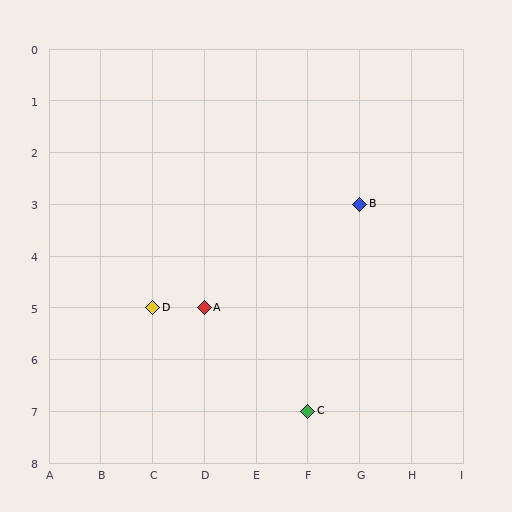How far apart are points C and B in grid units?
Points C and B are 1 column and 4 rows apart (about 4.1 grid units diagonally).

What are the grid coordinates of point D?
Point D is at grid coordinates (C, 5).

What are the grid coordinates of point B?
Point B is at grid coordinates (G, 3).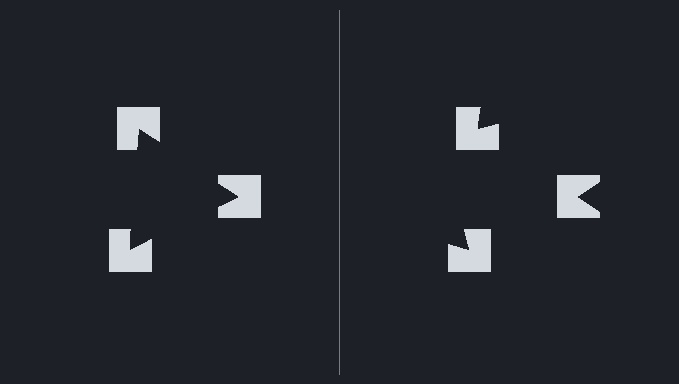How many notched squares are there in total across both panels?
6 — 3 on each side.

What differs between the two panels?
The notched squares are positioned identically on both sides; only the wedge orientations differ. On the left they align to a triangle; on the right they are misaligned.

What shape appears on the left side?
An illusory triangle.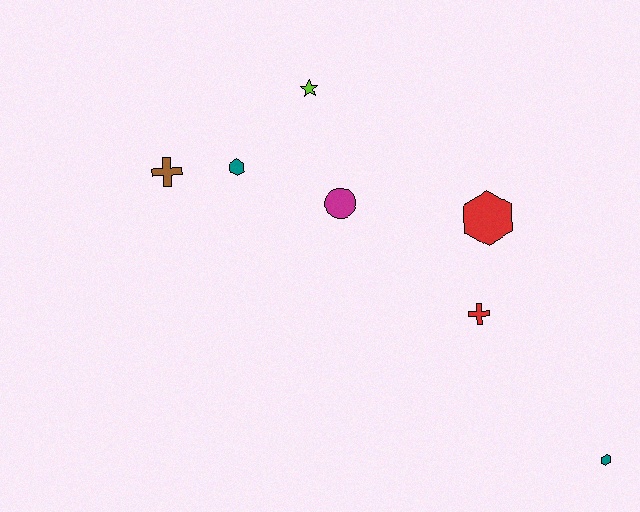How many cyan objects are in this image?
There are no cyan objects.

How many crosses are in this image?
There are 2 crosses.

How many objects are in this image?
There are 7 objects.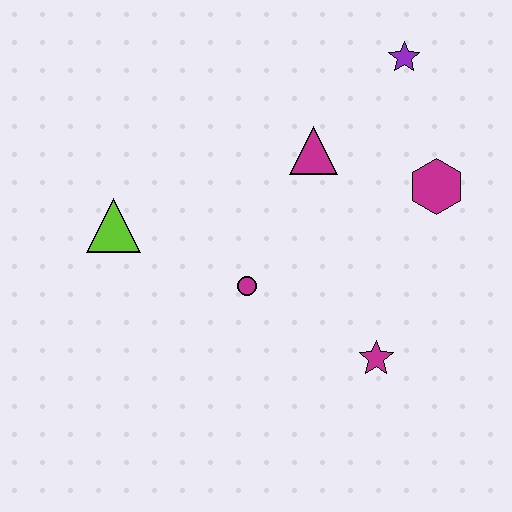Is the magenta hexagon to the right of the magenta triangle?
Yes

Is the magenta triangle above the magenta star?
Yes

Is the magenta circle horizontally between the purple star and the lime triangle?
Yes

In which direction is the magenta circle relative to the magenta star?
The magenta circle is to the left of the magenta star.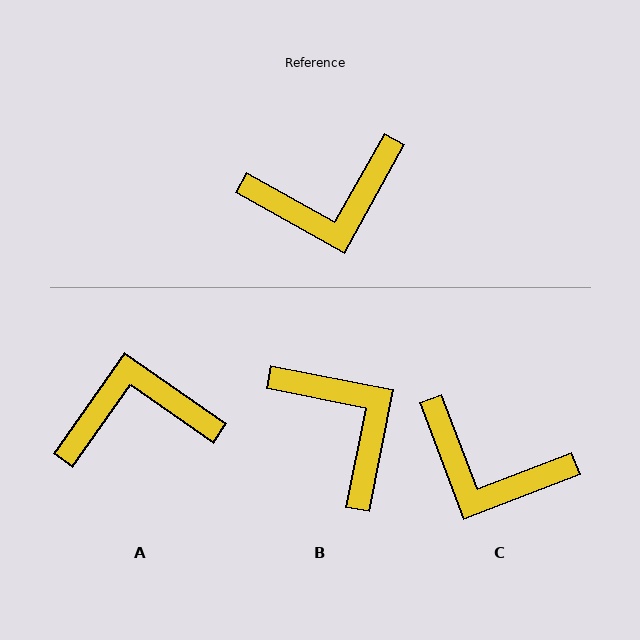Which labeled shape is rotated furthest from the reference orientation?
A, about 174 degrees away.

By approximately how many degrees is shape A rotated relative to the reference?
Approximately 174 degrees counter-clockwise.